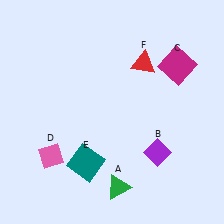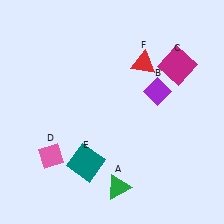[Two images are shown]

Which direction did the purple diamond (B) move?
The purple diamond (B) moved up.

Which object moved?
The purple diamond (B) moved up.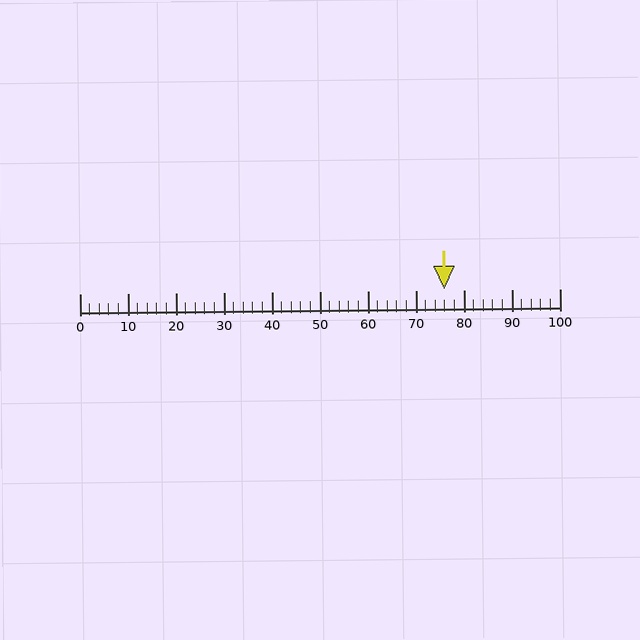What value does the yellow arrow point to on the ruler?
The yellow arrow points to approximately 76.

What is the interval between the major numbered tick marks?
The major tick marks are spaced 10 units apart.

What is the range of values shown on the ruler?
The ruler shows values from 0 to 100.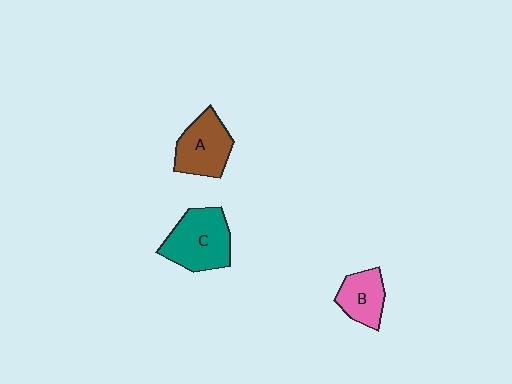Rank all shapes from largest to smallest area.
From largest to smallest: C (teal), A (brown), B (pink).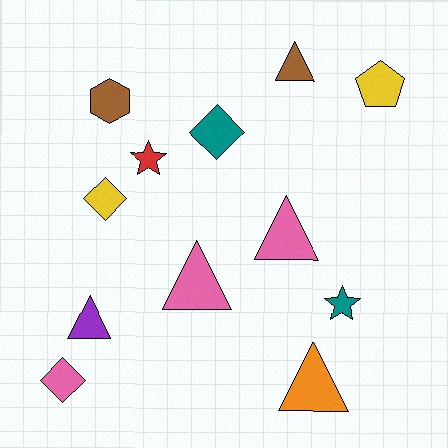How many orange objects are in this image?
There is 1 orange object.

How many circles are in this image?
There are no circles.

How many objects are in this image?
There are 12 objects.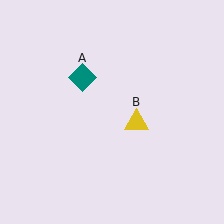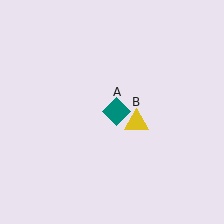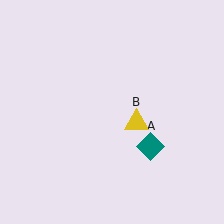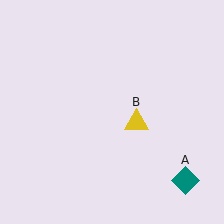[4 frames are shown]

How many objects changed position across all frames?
1 object changed position: teal diamond (object A).